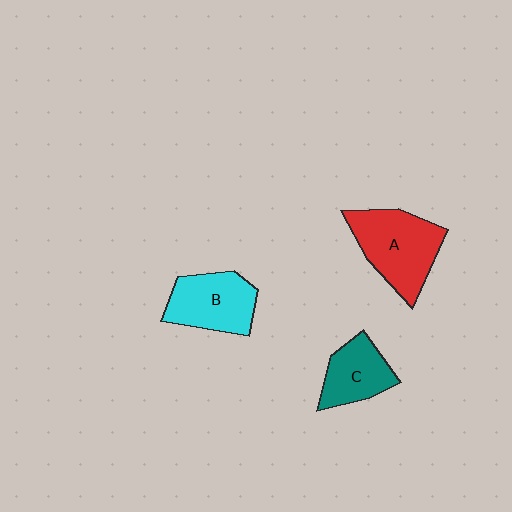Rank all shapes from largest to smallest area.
From largest to smallest: A (red), B (cyan), C (teal).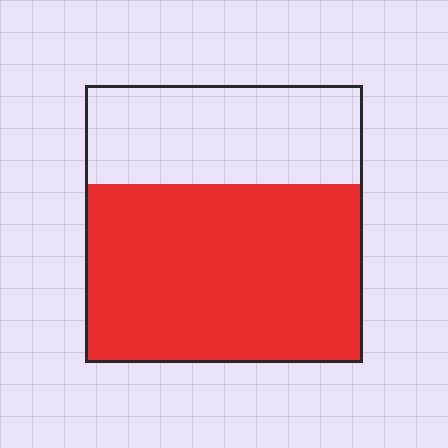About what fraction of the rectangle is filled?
About five eighths (5/8).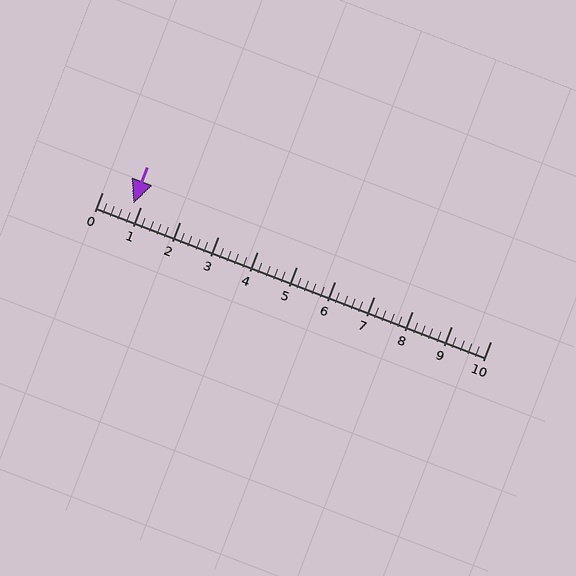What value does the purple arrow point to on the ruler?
The purple arrow points to approximately 0.8.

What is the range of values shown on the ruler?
The ruler shows values from 0 to 10.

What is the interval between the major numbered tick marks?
The major tick marks are spaced 1 units apart.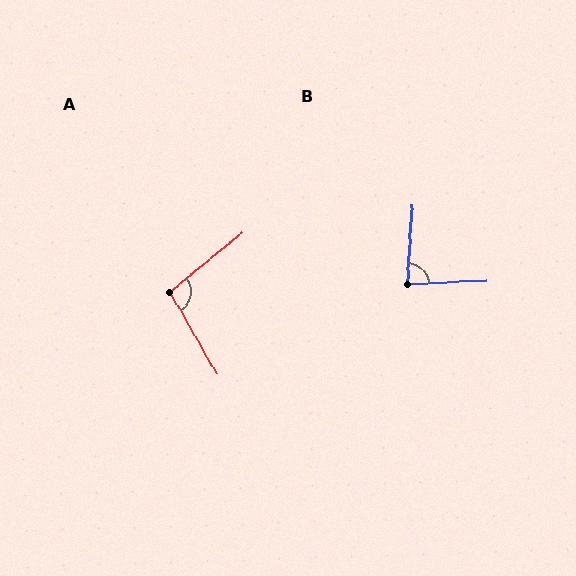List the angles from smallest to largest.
B (84°), A (99°).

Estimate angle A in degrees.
Approximately 99 degrees.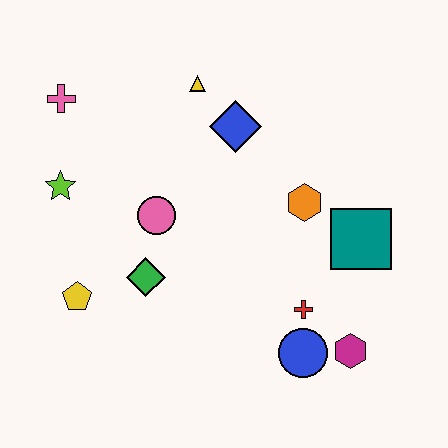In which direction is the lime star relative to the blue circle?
The lime star is to the left of the blue circle.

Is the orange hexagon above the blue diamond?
No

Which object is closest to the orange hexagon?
The teal square is closest to the orange hexagon.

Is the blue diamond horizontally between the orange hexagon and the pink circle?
Yes